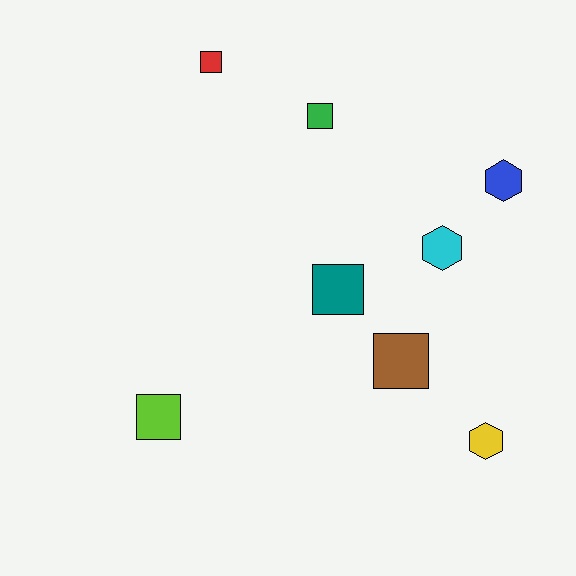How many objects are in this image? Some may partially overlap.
There are 8 objects.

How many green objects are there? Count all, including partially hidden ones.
There is 1 green object.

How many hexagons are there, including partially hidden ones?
There are 3 hexagons.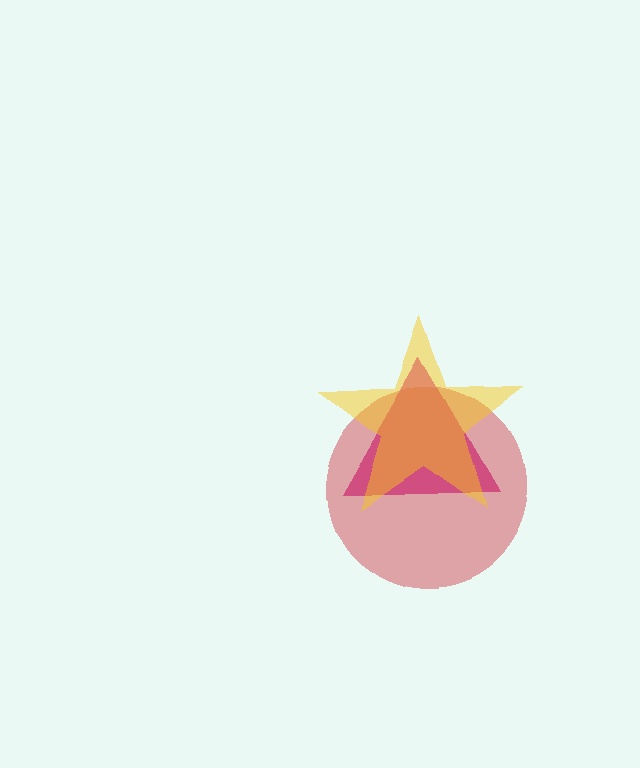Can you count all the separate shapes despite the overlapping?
Yes, there are 3 separate shapes.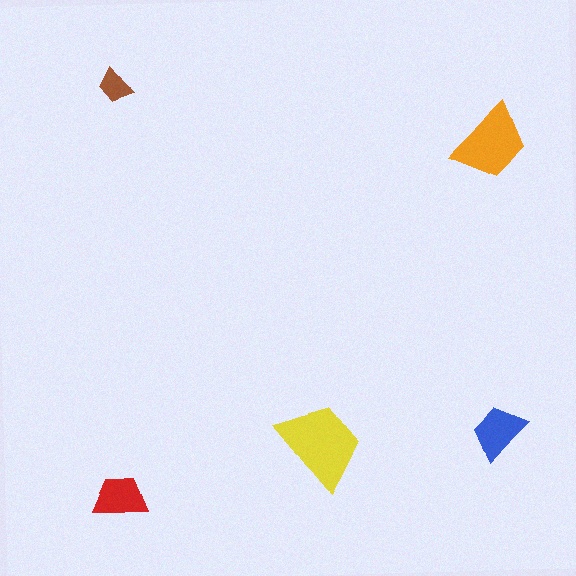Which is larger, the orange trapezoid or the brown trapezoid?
The orange one.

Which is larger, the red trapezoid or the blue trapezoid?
The blue one.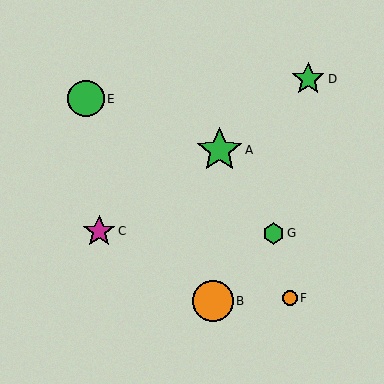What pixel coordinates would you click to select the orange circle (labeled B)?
Click at (213, 301) to select the orange circle B.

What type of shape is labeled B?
Shape B is an orange circle.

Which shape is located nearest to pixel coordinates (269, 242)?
The green hexagon (labeled G) at (274, 233) is nearest to that location.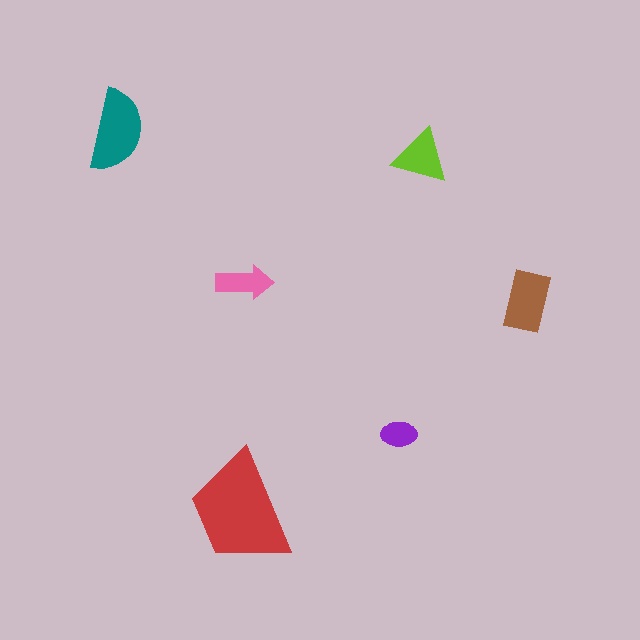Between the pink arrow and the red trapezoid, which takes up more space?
The red trapezoid.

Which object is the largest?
The red trapezoid.